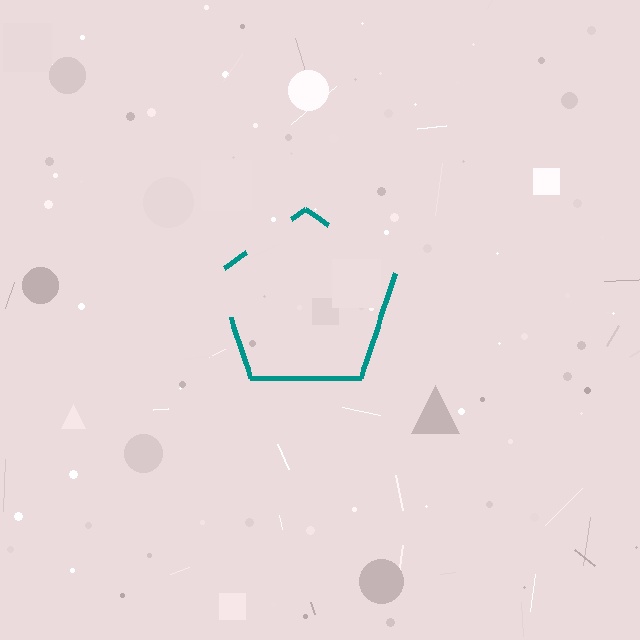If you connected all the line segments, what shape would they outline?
They would outline a pentagon.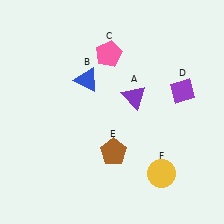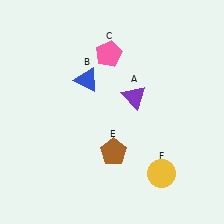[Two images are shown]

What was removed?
The purple diamond (D) was removed in Image 2.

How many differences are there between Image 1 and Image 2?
There is 1 difference between the two images.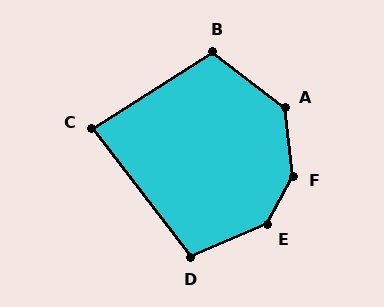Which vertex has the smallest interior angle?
C, at approximately 85 degrees.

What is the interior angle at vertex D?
Approximately 105 degrees (obtuse).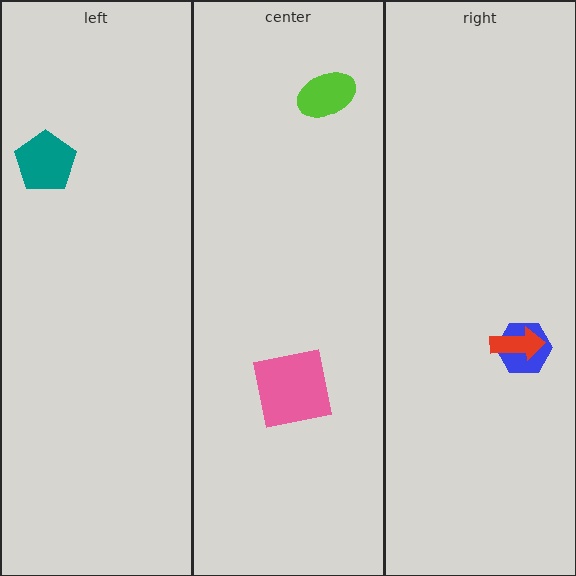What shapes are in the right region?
The blue hexagon, the red arrow.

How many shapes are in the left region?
1.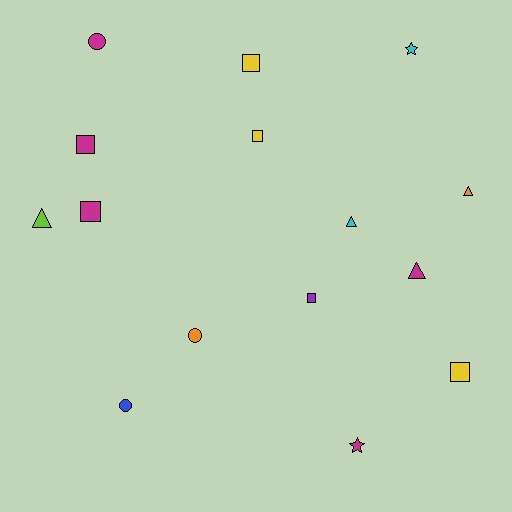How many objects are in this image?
There are 15 objects.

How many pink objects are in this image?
There are no pink objects.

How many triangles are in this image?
There are 4 triangles.